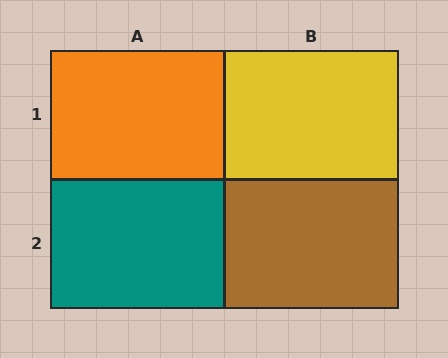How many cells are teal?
1 cell is teal.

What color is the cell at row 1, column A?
Orange.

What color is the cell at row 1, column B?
Yellow.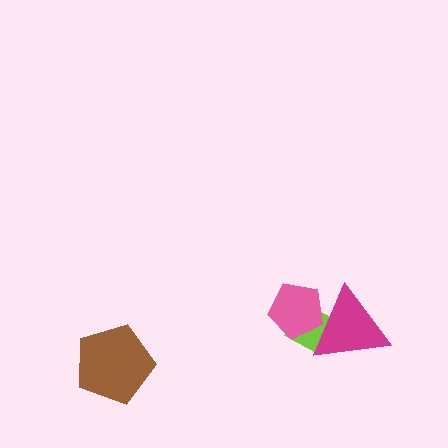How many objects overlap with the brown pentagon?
0 objects overlap with the brown pentagon.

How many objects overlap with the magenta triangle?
2 objects overlap with the magenta triangle.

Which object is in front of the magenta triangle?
The pink pentagon is in front of the magenta triangle.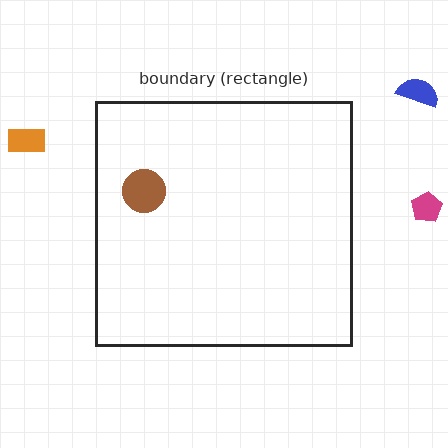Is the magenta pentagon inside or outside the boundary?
Outside.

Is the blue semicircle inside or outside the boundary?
Outside.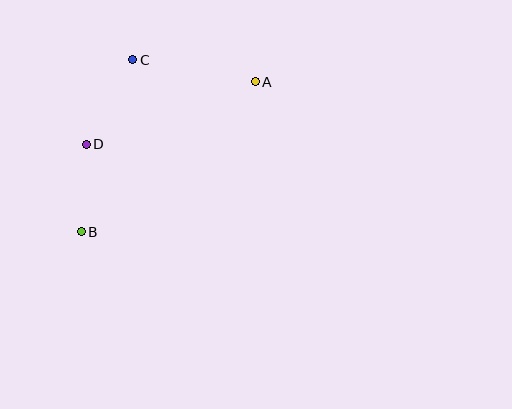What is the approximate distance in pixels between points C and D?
The distance between C and D is approximately 97 pixels.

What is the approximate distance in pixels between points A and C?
The distance between A and C is approximately 124 pixels.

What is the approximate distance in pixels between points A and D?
The distance between A and D is approximately 180 pixels.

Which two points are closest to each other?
Points B and D are closest to each other.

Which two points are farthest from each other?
Points A and B are farthest from each other.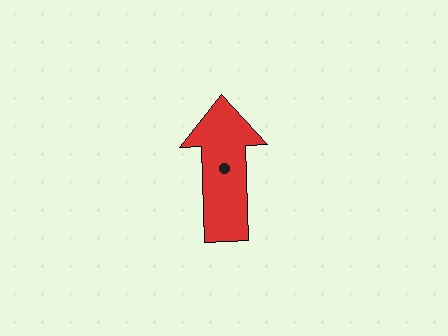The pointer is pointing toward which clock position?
Roughly 12 o'clock.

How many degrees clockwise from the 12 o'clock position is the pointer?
Approximately 358 degrees.